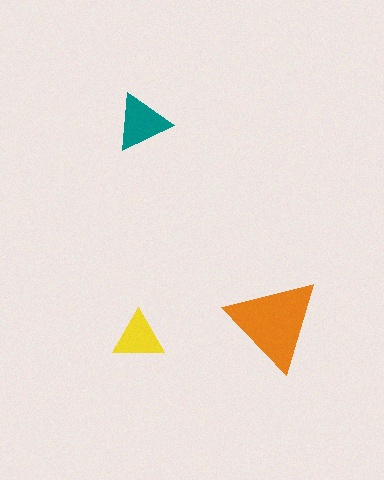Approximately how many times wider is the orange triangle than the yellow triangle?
About 2 times wider.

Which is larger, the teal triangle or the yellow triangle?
The teal one.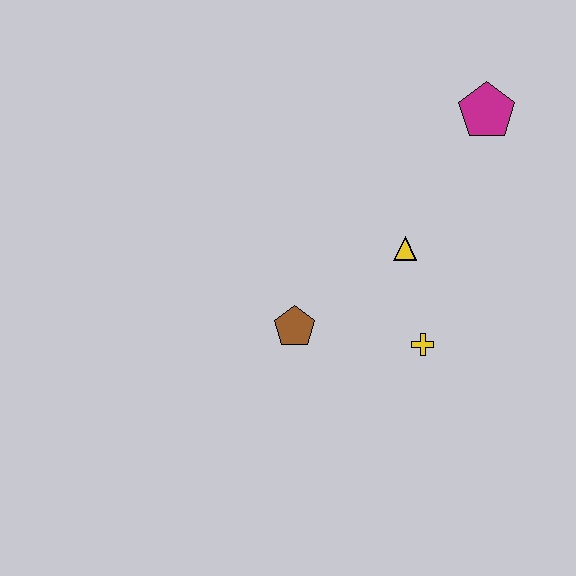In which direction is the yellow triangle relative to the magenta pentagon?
The yellow triangle is below the magenta pentagon.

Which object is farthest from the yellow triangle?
The magenta pentagon is farthest from the yellow triangle.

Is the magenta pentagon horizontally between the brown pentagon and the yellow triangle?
No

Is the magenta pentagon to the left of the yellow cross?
No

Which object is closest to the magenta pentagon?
The yellow triangle is closest to the magenta pentagon.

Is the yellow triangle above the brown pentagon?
Yes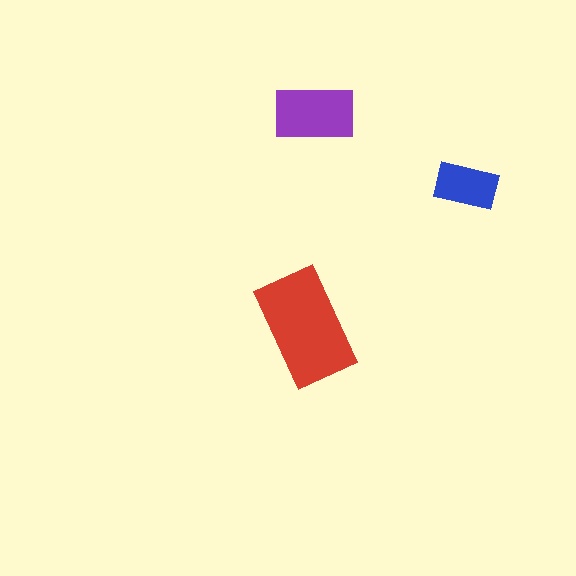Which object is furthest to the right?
The blue rectangle is rightmost.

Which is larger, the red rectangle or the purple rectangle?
The red one.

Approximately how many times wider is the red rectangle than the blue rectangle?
About 2 times wider.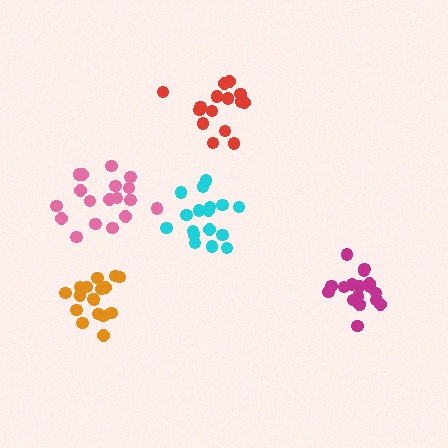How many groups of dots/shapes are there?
There are 5 groups.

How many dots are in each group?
Group 1: 18 dots, Group 2: 18 dots, Group 3: 17 dots, Group 4: 17 dots, Group 5: 15 dots (85 total).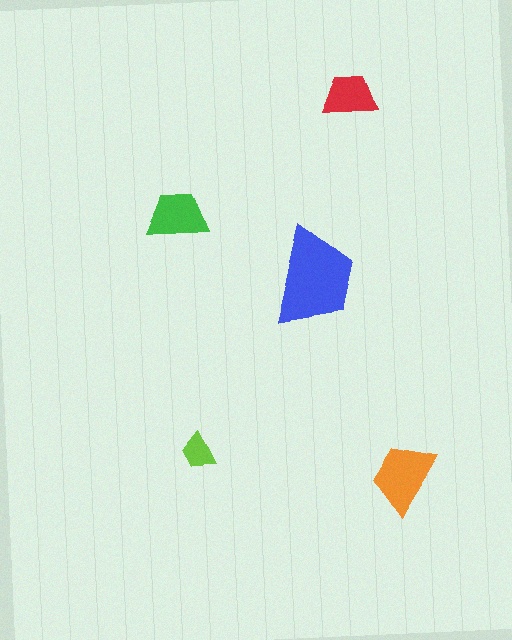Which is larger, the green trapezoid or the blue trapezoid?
The blue one.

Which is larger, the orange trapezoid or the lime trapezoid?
The orange one.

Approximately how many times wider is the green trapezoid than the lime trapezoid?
About 1.5 times wider.